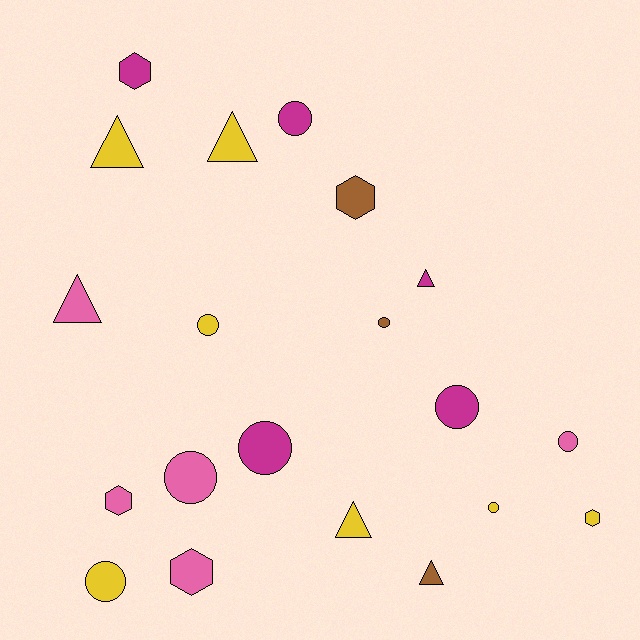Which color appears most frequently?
Yellow, with 7 objects.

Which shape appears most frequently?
Circle, with 9 objects.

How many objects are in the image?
There are 20 objects.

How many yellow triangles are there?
There are 3 yellow triangles.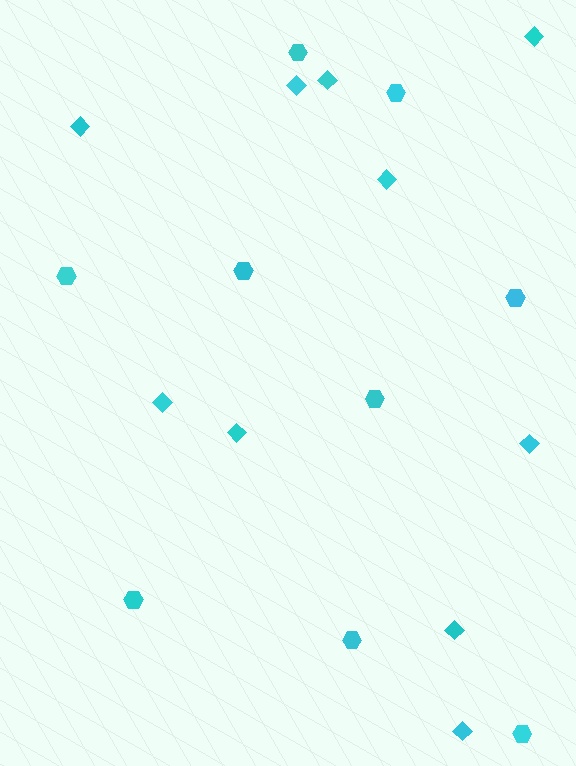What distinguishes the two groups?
There are 2 groups: one group of hexagons (9) and one group of diamonds (10).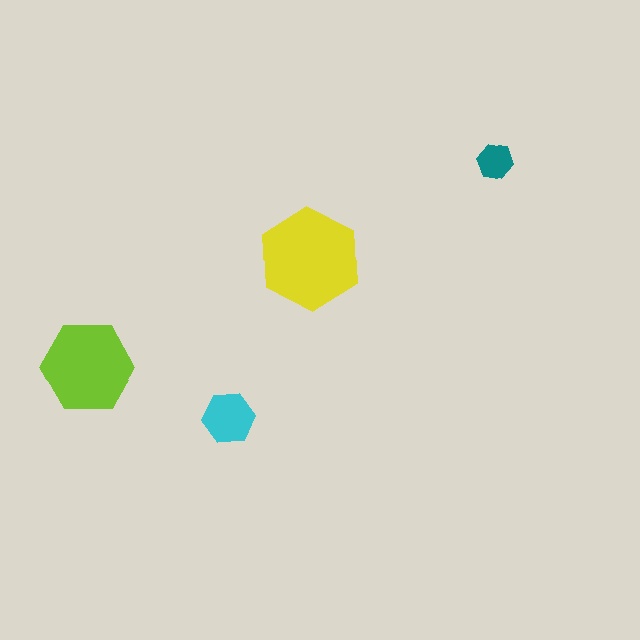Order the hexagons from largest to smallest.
the yellow one, the lime one, the cyan one, the teal one.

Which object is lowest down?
The cyan hexagon is bottommost.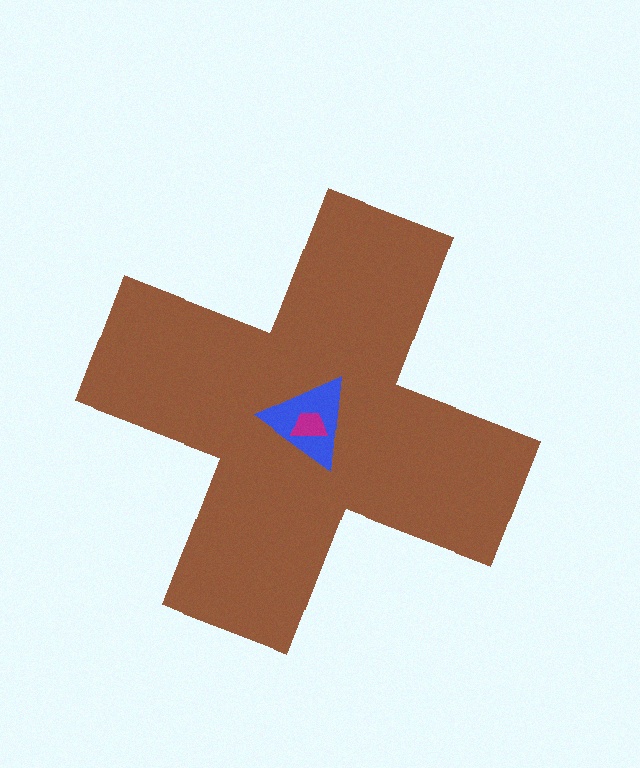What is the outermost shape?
The brown cross.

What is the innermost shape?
The magenta trapezoid.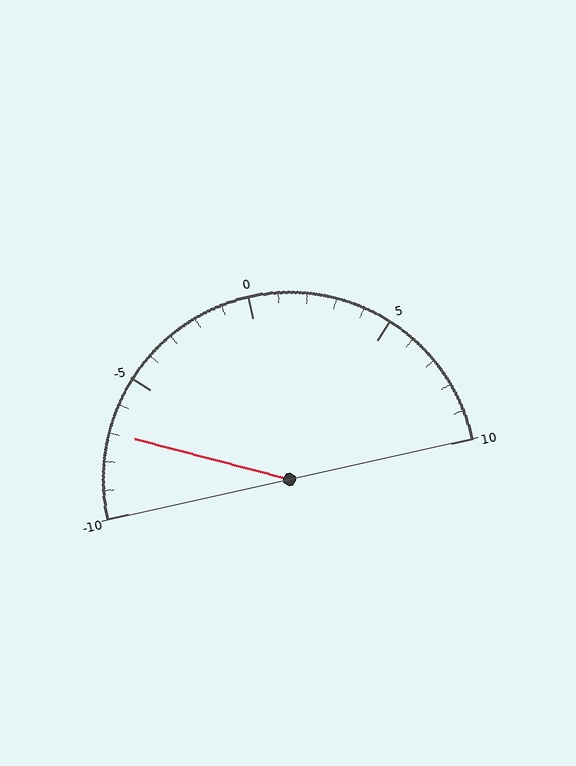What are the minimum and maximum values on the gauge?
The gauge ranges from -10 to 10.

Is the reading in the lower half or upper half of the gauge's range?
The reading is in the lower half of the range (-10 to 10).